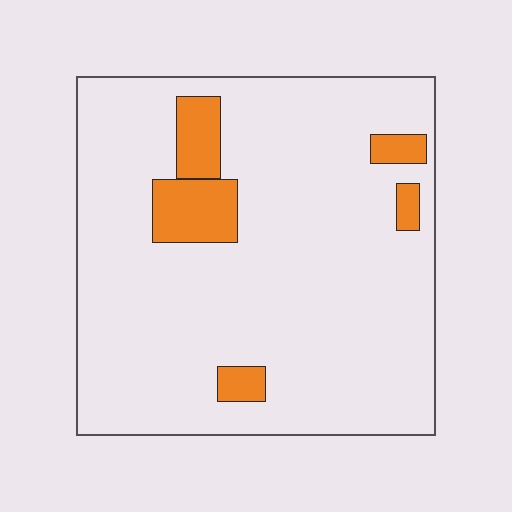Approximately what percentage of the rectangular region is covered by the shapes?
Approximately 10%.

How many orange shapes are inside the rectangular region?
5.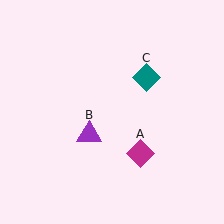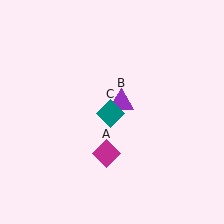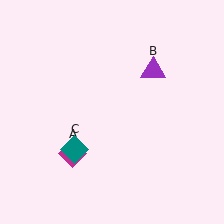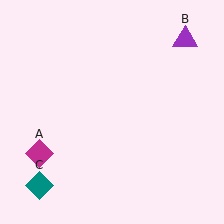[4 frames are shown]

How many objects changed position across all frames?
3 objects changed position: magenta diamond (object A), purple triangle (object B), teal diamond (object C).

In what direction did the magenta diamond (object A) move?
The magenta diamond (object A) moved left.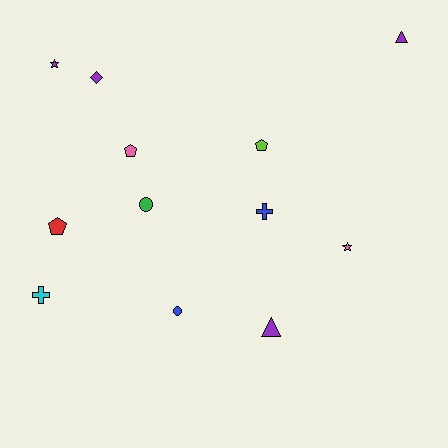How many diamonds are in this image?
There is 1 diamond.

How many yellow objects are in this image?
There are no yellow objects.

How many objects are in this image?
There are 12 objects.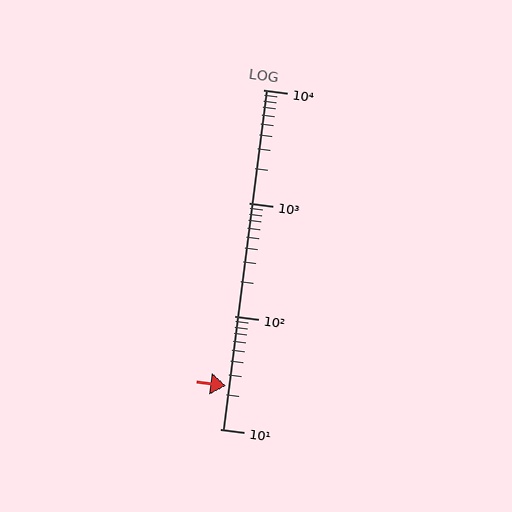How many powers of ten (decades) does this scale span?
The scale spans 3 decades, from 10 to 10000.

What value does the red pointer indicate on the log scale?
The pointer indicates approximately 24.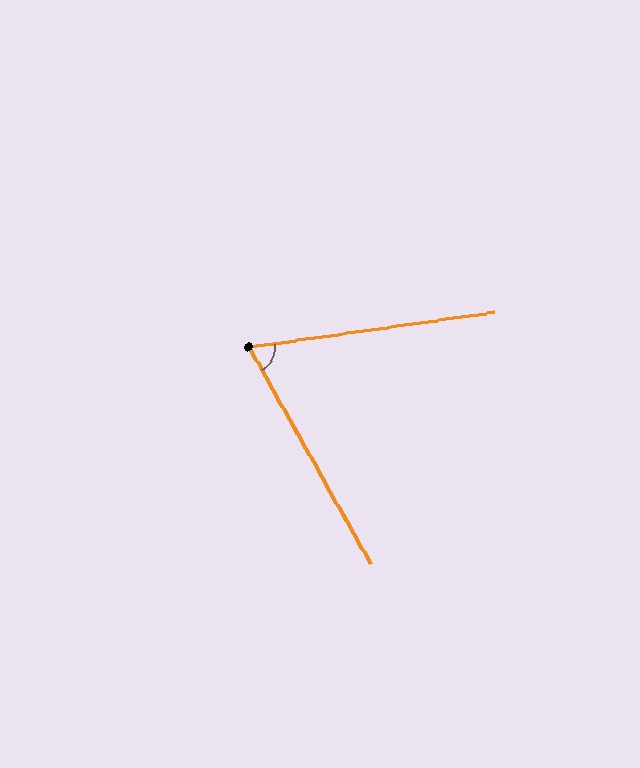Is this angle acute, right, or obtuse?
It is acute.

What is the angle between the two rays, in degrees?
Approximately 69 degrees.